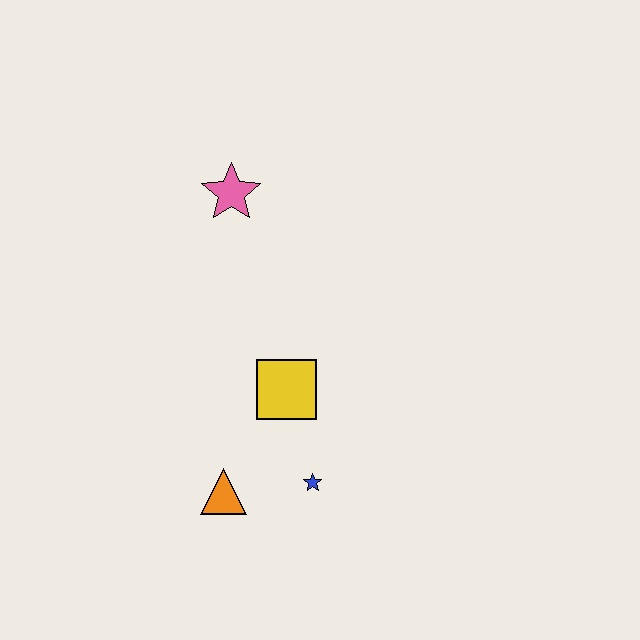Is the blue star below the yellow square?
Yes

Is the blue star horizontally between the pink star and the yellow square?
No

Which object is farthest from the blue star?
The pink star is farthest from the blue star.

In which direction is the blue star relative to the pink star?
The blue star is below the pink star.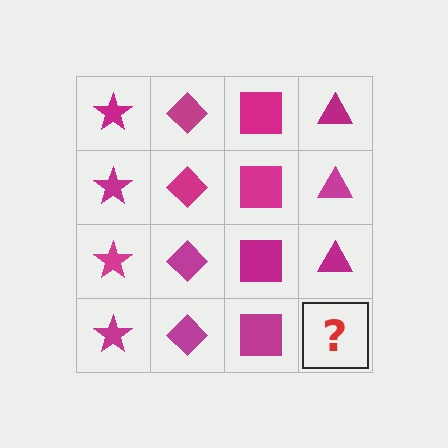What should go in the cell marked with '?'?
The missing cell should contain a magenta triangle.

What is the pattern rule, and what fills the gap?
The rule is that each column has a consistent shape. The gap should be filled with a magenta triangle.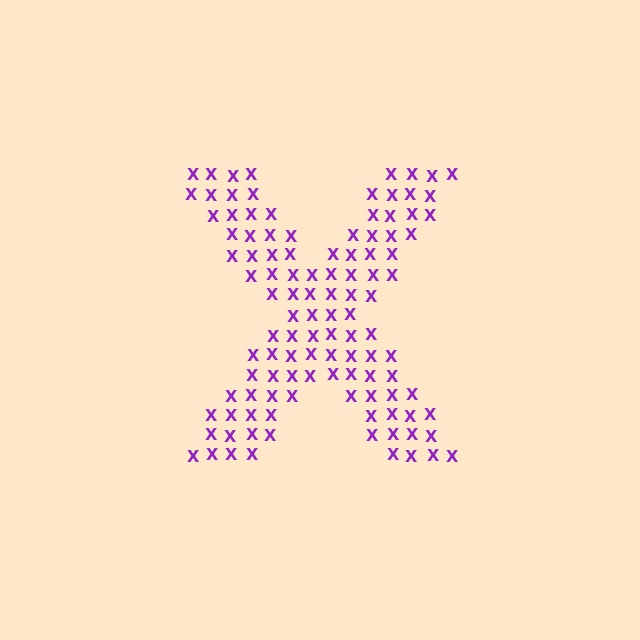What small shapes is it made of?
It is made of small letter X's.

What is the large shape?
The large shape is the letter X.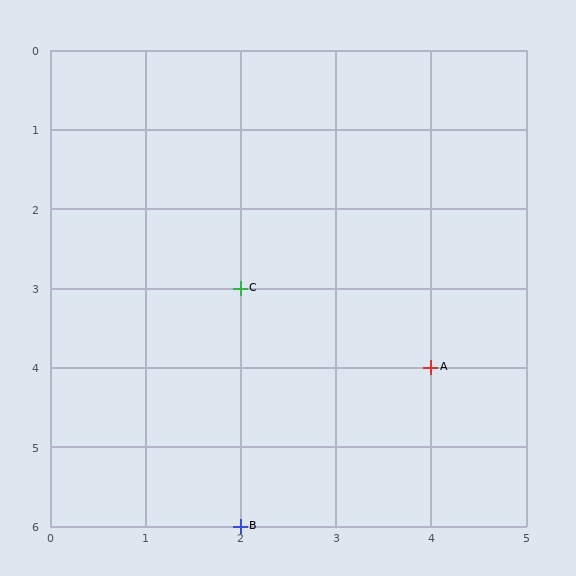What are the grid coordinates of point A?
Point A is at grid coordinates (4, 4).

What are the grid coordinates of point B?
Point B is at grid coordinates (2, 6).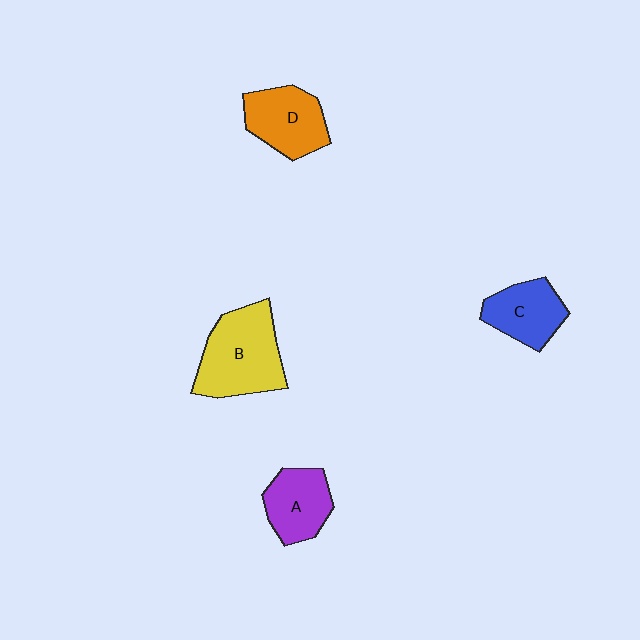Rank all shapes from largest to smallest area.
From largest to smallest: B (yellow), D (orange), A (purple), C (blue).